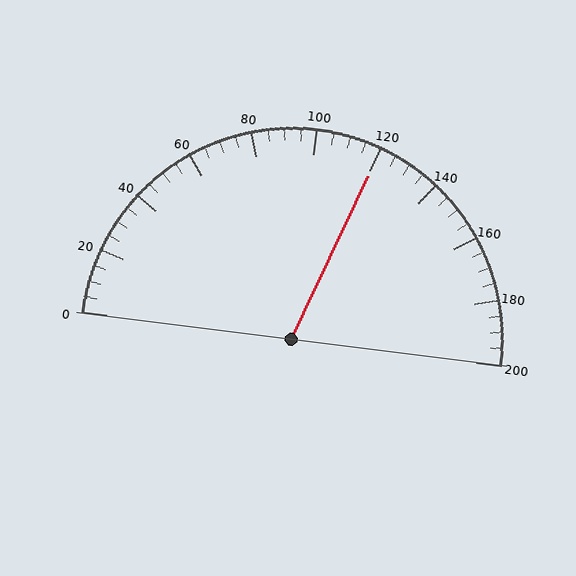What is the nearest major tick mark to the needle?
The nearest major tick mark is 120.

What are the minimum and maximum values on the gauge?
The gauge ranges from 0 to 200.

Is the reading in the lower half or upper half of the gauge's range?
The reading is in the upper half of the range (0 to 200).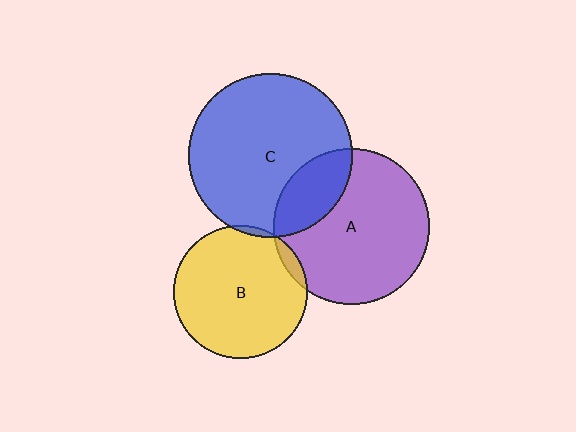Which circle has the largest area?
Circle C (blue).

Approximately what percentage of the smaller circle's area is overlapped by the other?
Approximately 5%.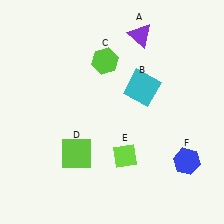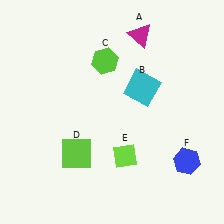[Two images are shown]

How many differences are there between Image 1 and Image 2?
There is 1 difference between the two images.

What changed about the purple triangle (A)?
In Image 1, A is purple. In Image 2, it changed to magenta.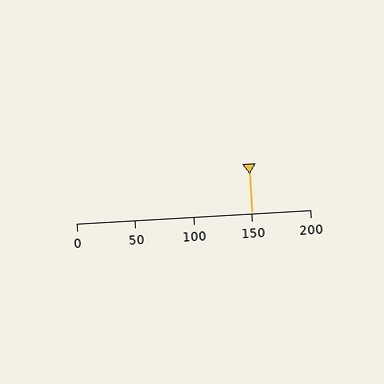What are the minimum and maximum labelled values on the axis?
The axis runs from 0 to 200.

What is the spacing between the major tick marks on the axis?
The major ticks are spaced 50 apart.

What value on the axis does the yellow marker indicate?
The marker indicates approximately 150.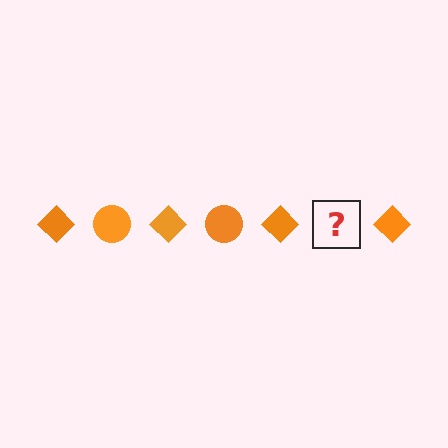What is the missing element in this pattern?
The missing element is an orange circle.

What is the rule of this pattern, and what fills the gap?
The rule is that the pattern cycles through diamond, circle shapes in orange. The gap should be filled with an orange circle.